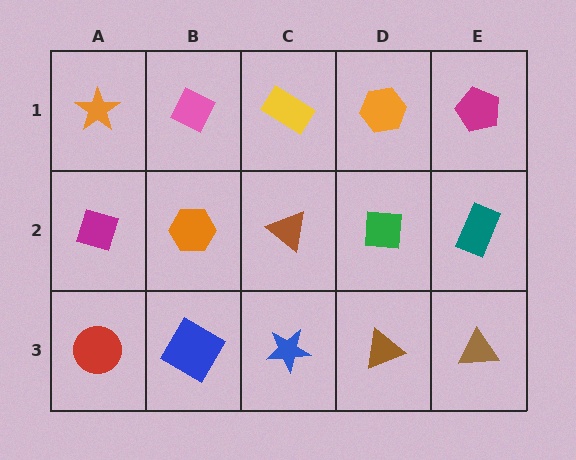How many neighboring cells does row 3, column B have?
3.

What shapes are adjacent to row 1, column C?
A brown triangle (row 2, column C), a pink diamond (row 1, column B), an orange hexagon (row 1, column D).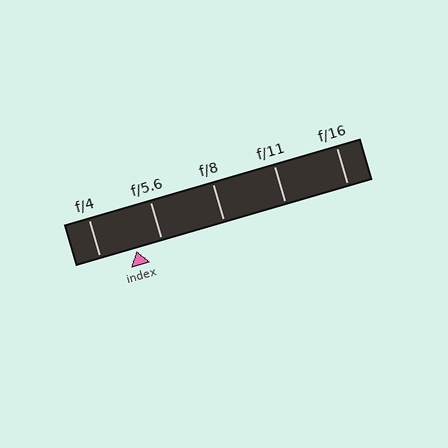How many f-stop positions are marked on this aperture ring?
There are 5 f-stop positions marked.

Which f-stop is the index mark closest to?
The index mark is closest to f/5.6.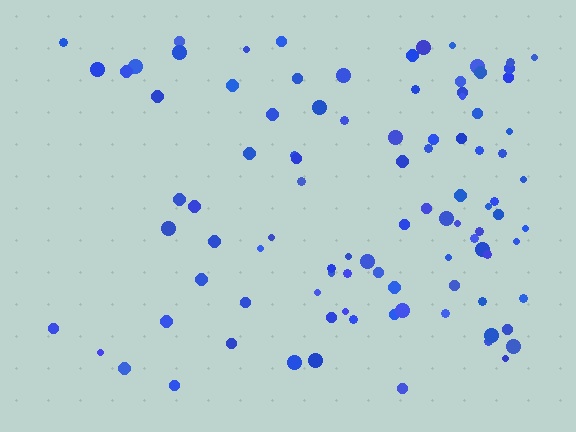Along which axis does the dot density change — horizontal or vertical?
Horizontal.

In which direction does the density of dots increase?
From left to right, with the right side densest.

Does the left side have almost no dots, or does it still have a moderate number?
Still a moderate number, just noticeably fewer than the right.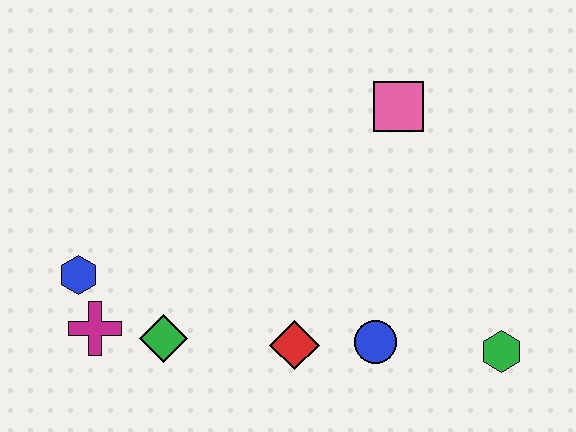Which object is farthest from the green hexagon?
The blue hexagon is farthest from the green hexagon.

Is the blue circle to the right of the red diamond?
Yes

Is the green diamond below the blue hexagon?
Yes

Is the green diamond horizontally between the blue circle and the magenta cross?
Yes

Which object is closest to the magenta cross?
The blue hexagon is closest to the magenta cross.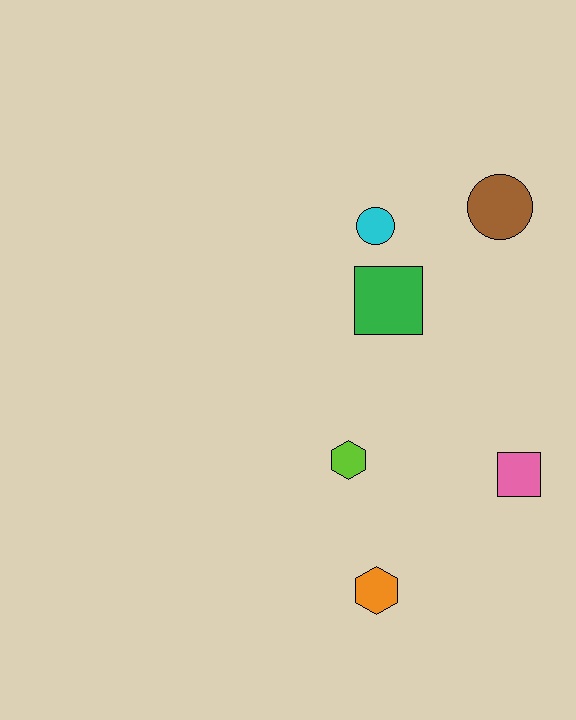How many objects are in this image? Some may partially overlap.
There are 6 objects.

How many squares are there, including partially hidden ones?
There are 2 squares.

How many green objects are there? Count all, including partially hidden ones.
There is 1 green object.